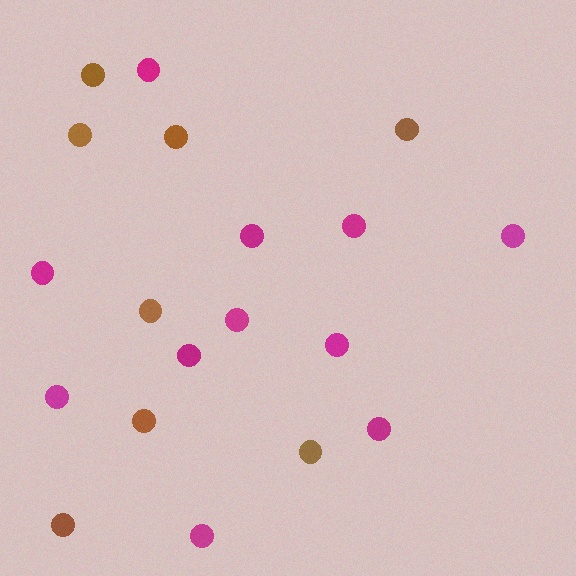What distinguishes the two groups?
There are 2 groups: one group of magenta circles (11) and one group of brown circles (8).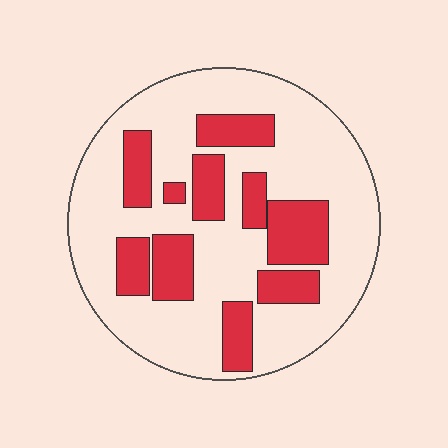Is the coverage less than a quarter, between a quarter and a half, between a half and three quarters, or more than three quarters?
Between a quarter and a half.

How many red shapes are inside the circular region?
10.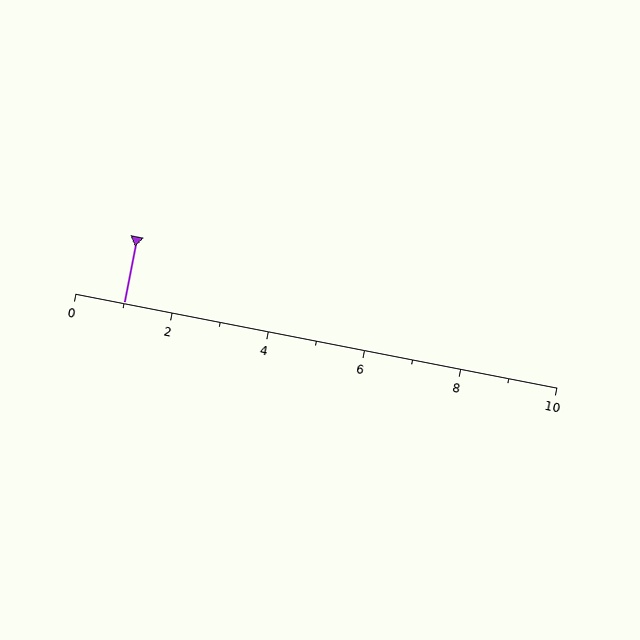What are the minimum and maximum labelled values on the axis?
The axis runs from 0 to 10.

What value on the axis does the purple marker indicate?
The marker indicates approximately 1.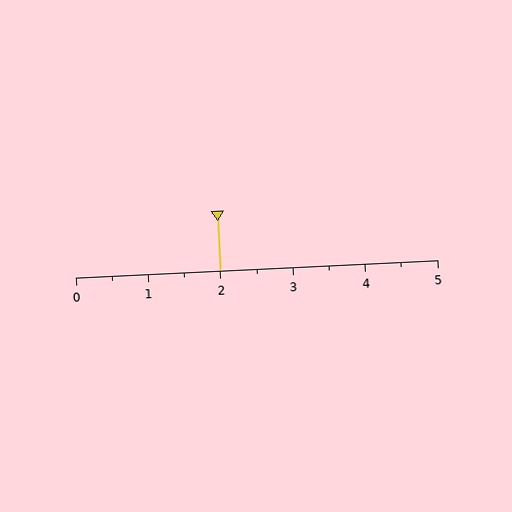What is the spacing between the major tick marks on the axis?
The major ticks are spaced 1 apart.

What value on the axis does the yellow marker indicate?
The marker indicates approximately 2.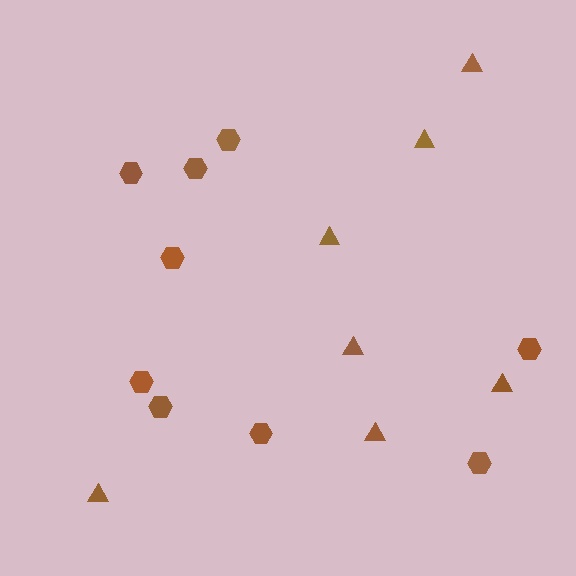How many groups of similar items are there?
There are 2 groups: one group of hexagons (9) and one group of triangles (7).